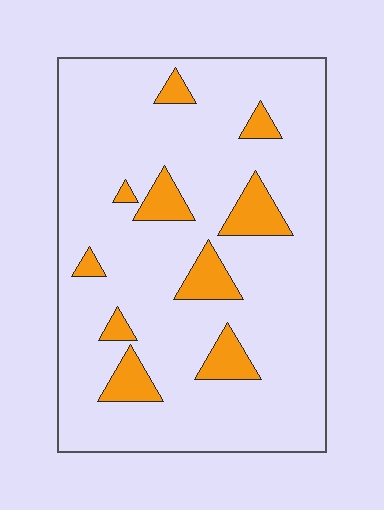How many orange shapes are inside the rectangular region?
10.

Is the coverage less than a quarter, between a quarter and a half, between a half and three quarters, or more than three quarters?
Less than a quarter.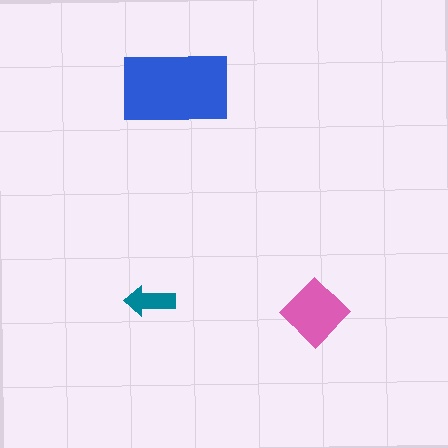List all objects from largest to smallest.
The blue rectangle, the pink diamond, the teal arrow.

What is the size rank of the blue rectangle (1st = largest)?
1st.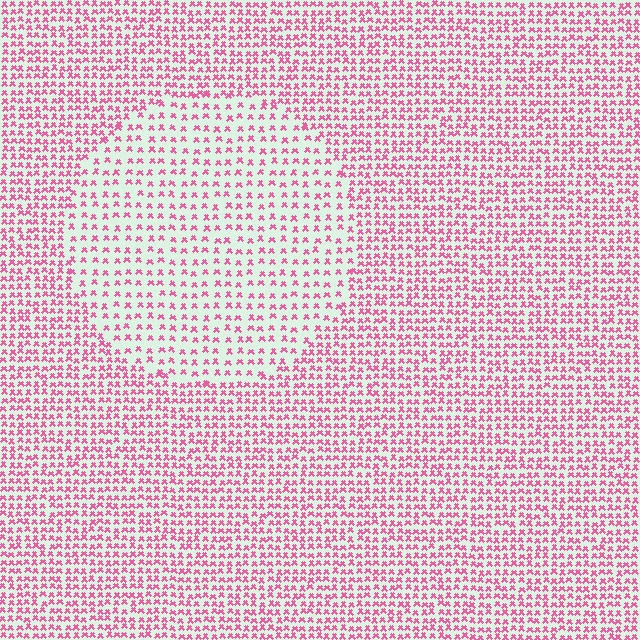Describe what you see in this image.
The image contains small pink elements arranged at two different densities. A circle-shaped region is visible where the elements are less densely packed than the surrounding area.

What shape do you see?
I see a circle.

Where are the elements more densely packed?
The elements are more densely packed outside the circle boundary.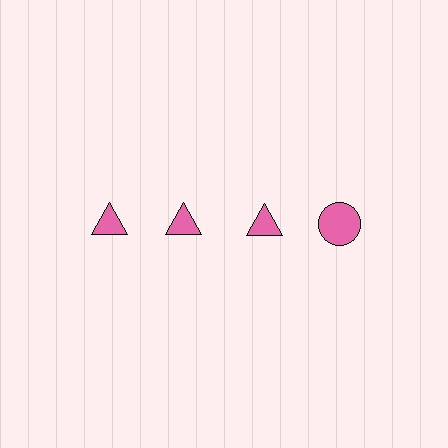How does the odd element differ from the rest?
It has a different shape: circle instead of triangle.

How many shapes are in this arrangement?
There are 4 shapes arranged in a grid pattern.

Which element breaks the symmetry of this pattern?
The pink circle in the top row, second from right column breaks the symmetry. All other shapes are pink triangles.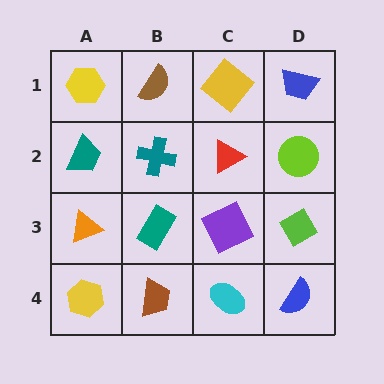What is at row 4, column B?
A brown trapezoid.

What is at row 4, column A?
A yellow hexagon.